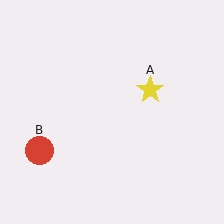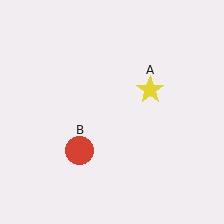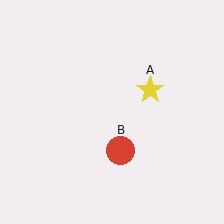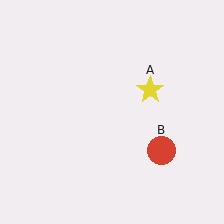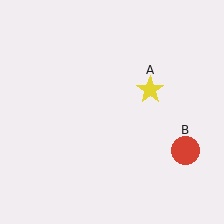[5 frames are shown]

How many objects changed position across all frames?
1 object changed position: red circle (object B).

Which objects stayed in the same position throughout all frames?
Yellow star (object A) remained stationary.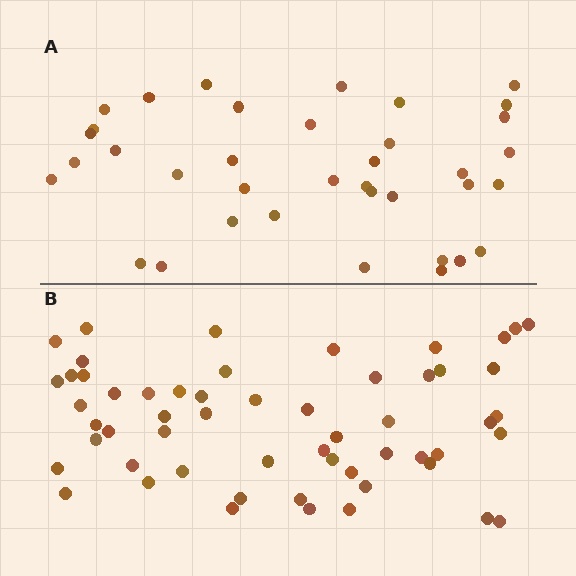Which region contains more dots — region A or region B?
Region B (the bottom region) has more dots.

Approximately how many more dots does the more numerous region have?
Region B has approximately 20 more dots than region A.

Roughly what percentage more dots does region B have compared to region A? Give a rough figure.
About 50% more.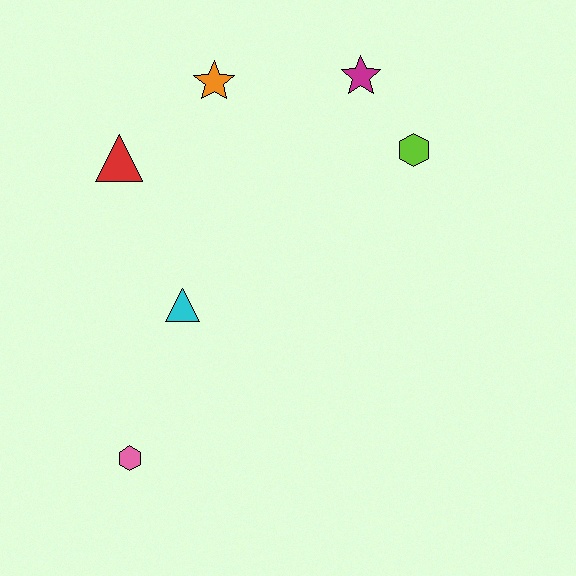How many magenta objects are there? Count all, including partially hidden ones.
There is 1 magenta object.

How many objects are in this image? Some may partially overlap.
There are 6 objects.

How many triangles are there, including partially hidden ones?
There are 2 triangles.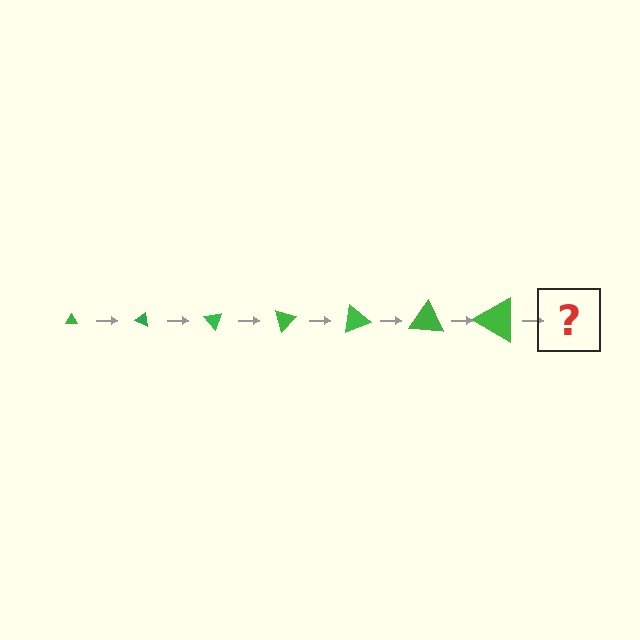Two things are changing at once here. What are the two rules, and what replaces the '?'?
The two rules are that the triangle grows larger each step and it rotates 25 degrees each step. The '?' should be a triangle, larger than the previous one and rotated 175 degrees from the start.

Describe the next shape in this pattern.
It should be a triangle, larger than the previous one and rotated 175 degrees from the start.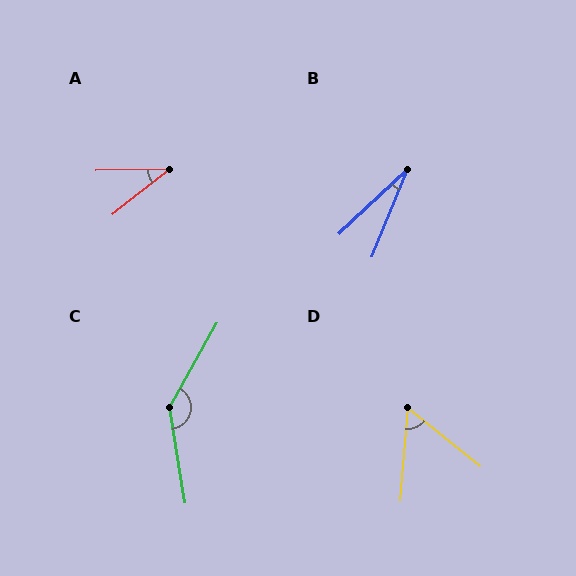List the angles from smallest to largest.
B (25°), A (38°), D (56°), C (141°).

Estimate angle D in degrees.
Approximately 56 degrees.